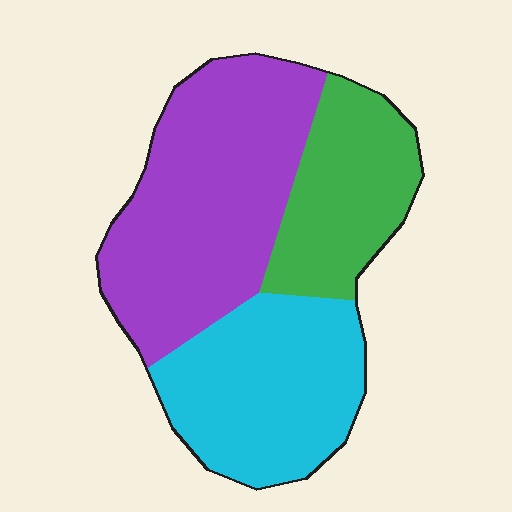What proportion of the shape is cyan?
Cyan takes up between a quarter and a half of the shape.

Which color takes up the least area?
Green, at roughly 25%.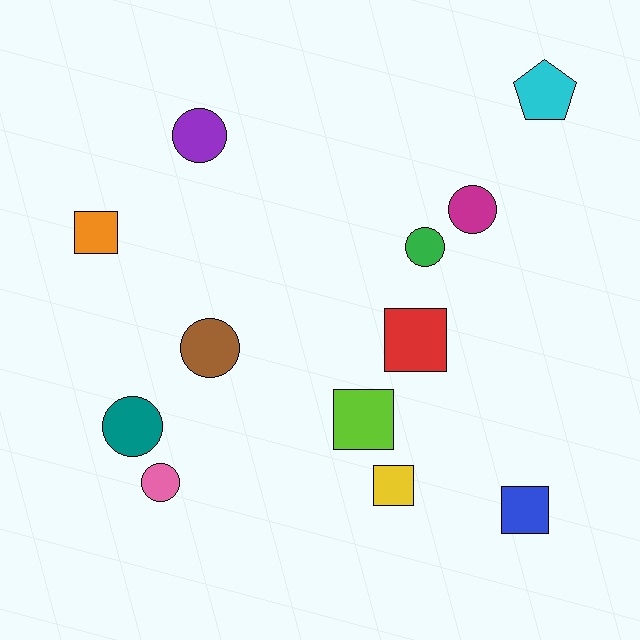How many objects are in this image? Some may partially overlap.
There are 12 objects.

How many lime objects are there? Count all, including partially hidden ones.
There is 1 lime object.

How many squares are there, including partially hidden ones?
There are 5 squares.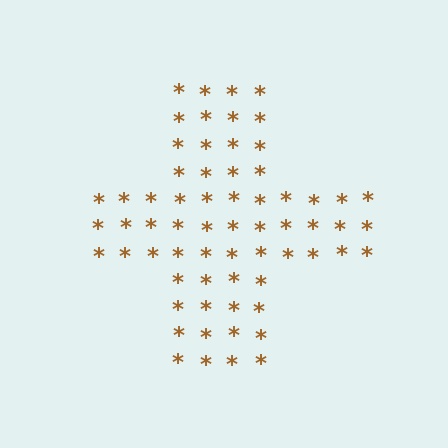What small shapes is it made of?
It is made of small asterisks.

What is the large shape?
The large shape is a cross.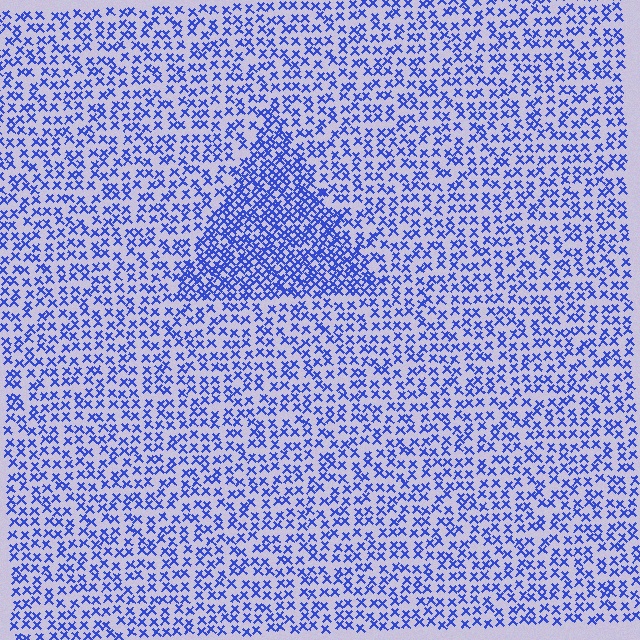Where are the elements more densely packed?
The elements are more densely packed inside the triangle boundary.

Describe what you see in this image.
The image contains small blue elements arranged at two different densities. A triangle-shaped region is visible where the elements are more densely packed than the surrounding area.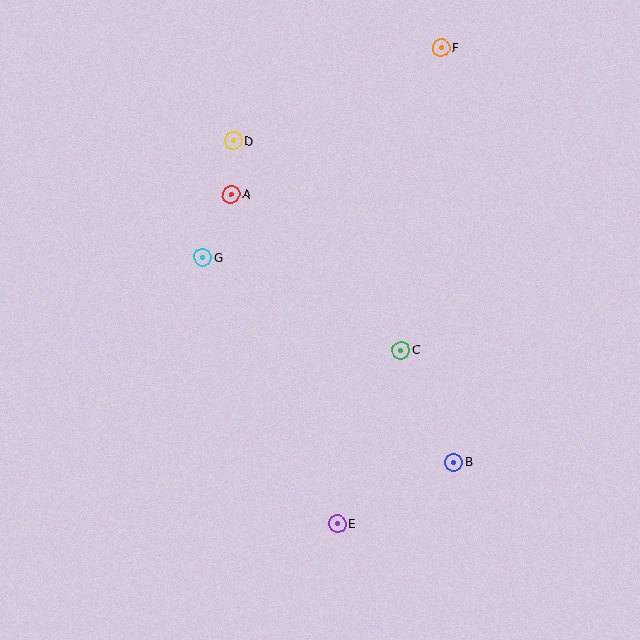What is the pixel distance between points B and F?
The distance between B and F is 415 pixels.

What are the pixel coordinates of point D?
Point D is at (233, 141).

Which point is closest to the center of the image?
Point C at (401, 350) is closest to the center.